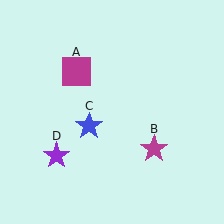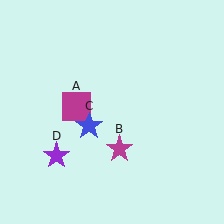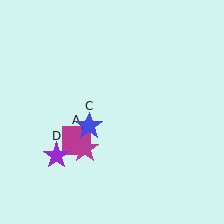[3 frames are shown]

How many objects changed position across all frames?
2 objects changed position: magenta square (object A), magenta star (object B).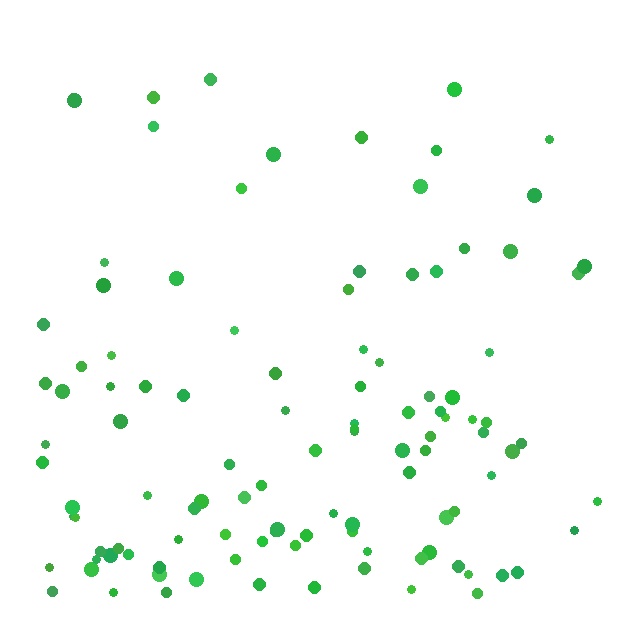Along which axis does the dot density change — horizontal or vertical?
Vertical.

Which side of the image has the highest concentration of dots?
The bottom.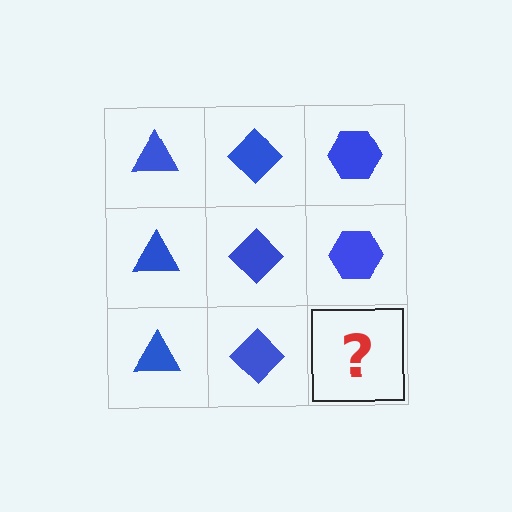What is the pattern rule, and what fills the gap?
The rule is that each column has a consistent shape. The gap should be filled with a blue hexagon.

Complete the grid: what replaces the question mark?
The question mark should be replaced with a blue hexagon.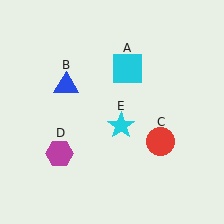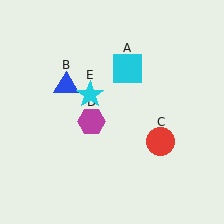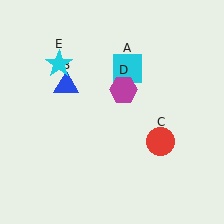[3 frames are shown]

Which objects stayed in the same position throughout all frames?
Cyan square (object A) and blue triangle (object B) and red circle (object C) remained stationary.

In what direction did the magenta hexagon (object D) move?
The magenta hexagon (object D) moved up and to the right.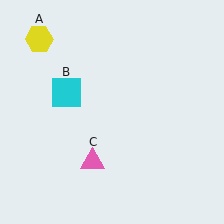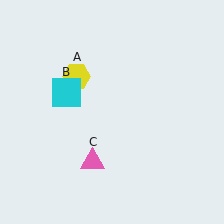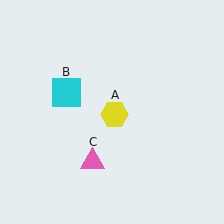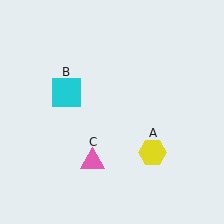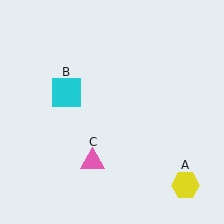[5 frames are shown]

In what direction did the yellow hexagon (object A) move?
The yellow hexagon (object A) moved down and to the right.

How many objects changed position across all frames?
1 object changed position: yellow hexagon (object A).